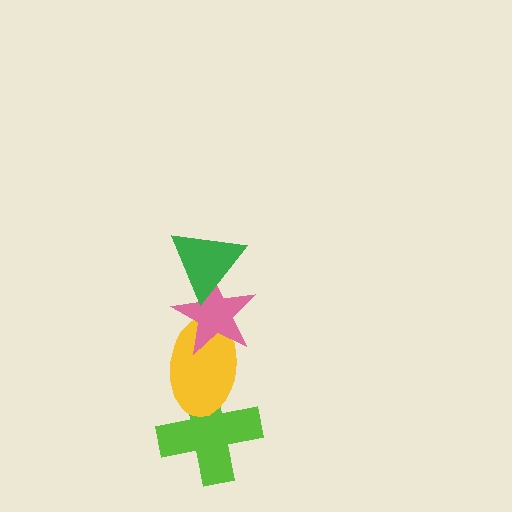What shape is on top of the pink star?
The green triangle is on top of the pink star.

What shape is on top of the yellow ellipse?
The pink star is on top of the yellow ellipse.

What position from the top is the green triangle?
The green triangle is 1st from the top.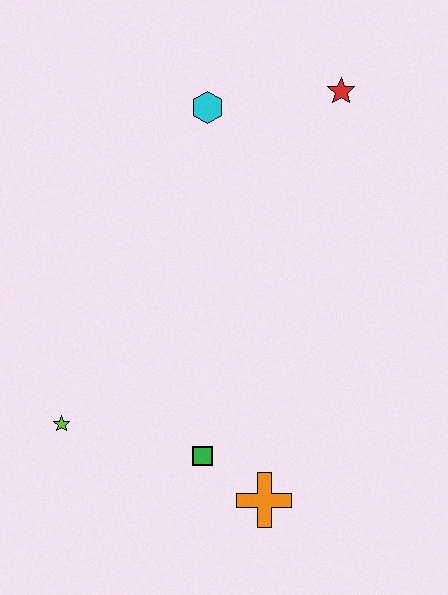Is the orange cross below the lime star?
Yes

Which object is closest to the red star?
The cyan hexagon is closest to the red star.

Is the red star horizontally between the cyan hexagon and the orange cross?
No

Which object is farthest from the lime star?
The red star is farthest from the lime star.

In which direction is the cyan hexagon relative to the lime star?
The cyan hexagon is above the lime star.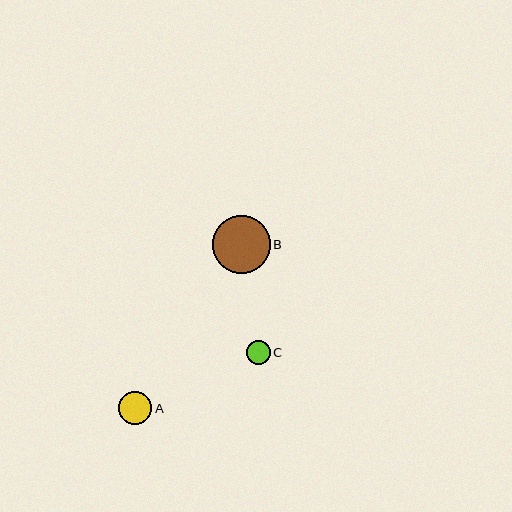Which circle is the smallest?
Circle C is the smallest with a size of approximately 24 pixels.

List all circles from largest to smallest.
From largest to smallest: B, A, C.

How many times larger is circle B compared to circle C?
Circle B is approximately 2.4 times the size of circle C.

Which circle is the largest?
Circle B is the largest with a size of approximately 57 pixels.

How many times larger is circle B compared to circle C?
Circle B is approximately 2.4 times the size of circle C.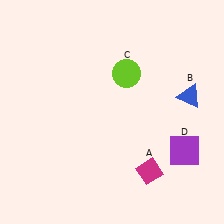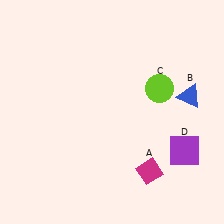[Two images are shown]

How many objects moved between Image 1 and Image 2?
1 object moved between the two images.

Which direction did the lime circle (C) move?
The lime circle (C) moved right.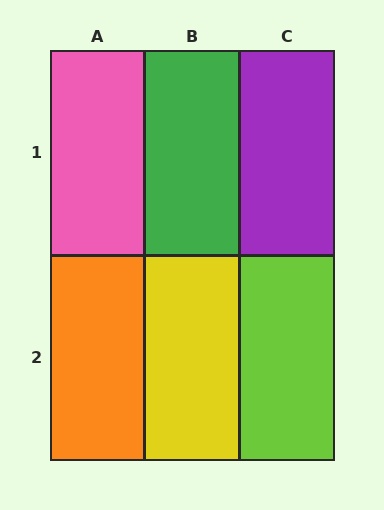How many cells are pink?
1 cell is pink.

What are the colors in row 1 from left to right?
Pink, green, purple.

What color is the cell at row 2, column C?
Lime.